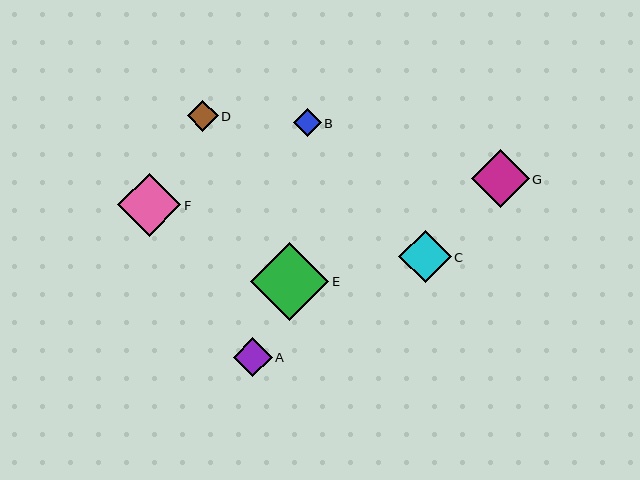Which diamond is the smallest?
Diamond B is the smallest with a size of approximately 28 pixels.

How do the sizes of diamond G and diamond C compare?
Diamond G and diamond C are approximately the same size.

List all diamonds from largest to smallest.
From largest to smallest: E, F, G, C, A, D, B.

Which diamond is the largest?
Diamond E is the largest with a size of approximately 78 pixels.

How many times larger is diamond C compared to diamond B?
Diamond C is approximately 1.9 times the size of diamond B.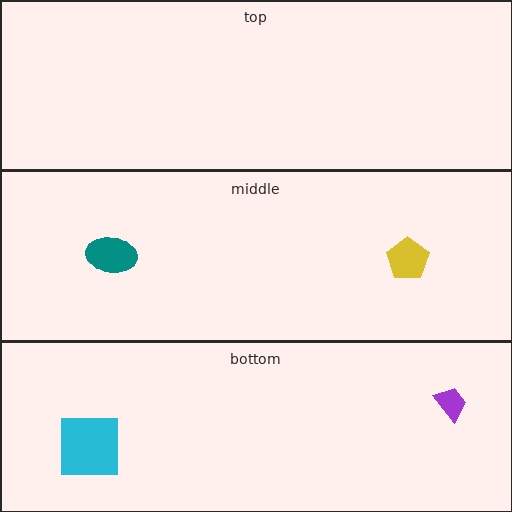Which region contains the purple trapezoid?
The bottom region.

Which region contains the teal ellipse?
The middle region.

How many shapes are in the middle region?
2.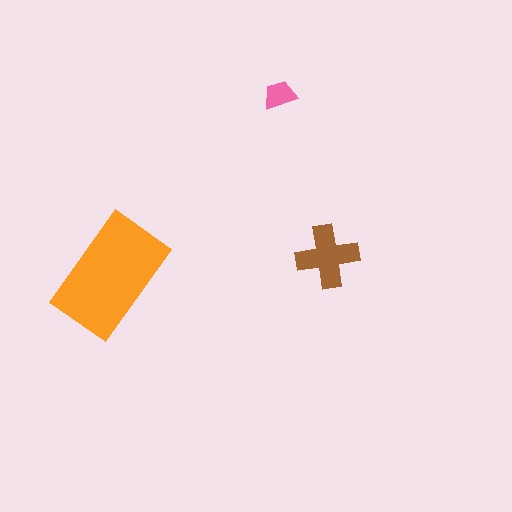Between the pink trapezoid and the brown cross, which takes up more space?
The brown cross.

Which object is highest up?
The pink trapezoid is topmost.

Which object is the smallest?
The pink trapezoid.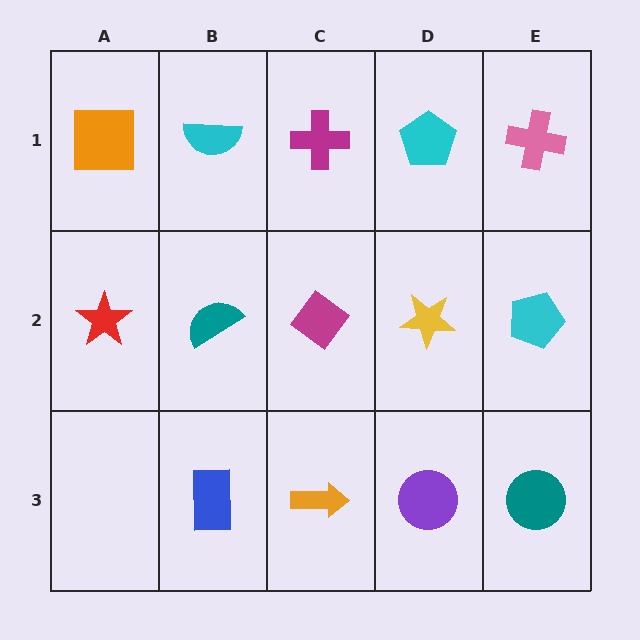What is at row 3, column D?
A purple circle.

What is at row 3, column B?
A blue rectangle.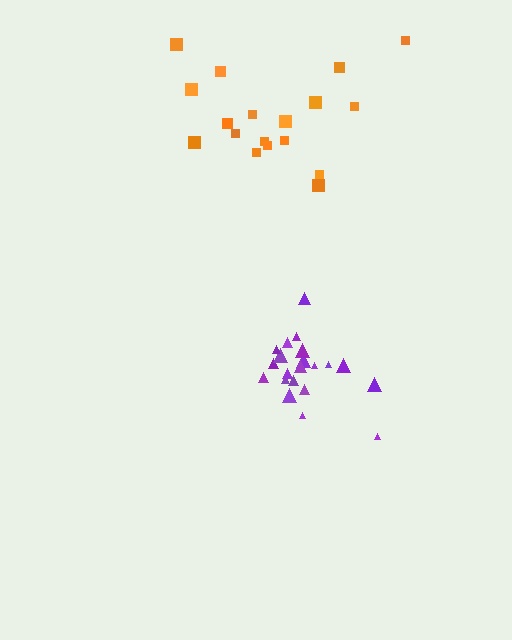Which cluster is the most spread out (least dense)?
Orange.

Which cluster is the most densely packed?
Purple.